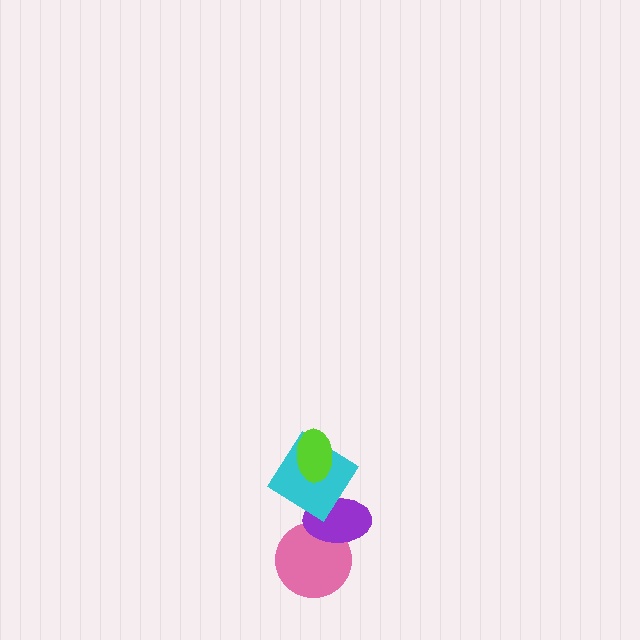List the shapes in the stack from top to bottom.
From top to bottom: the lime ellipse, the cyan diamond, the purple ellipse, the pink circle.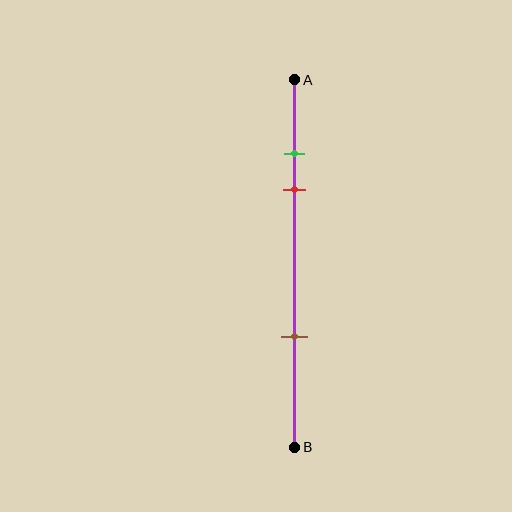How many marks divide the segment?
There are 3 marks dividing the segment.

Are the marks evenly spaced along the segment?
No, the marks are not evenly spaced.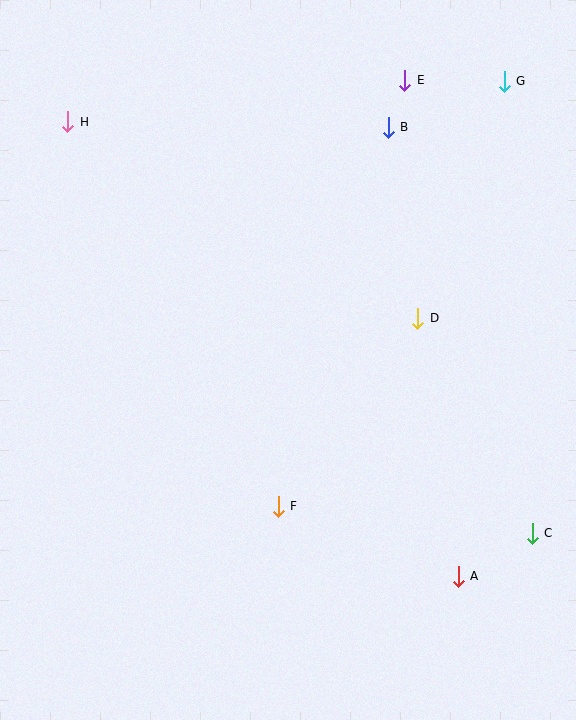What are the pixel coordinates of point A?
Point A is at (458, 576).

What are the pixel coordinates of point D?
Point D is at (418, 318).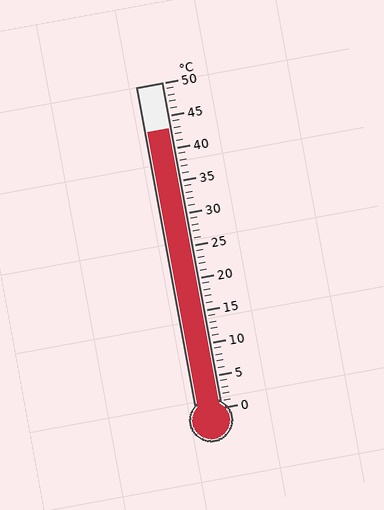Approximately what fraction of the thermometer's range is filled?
The thermometer is filled to approximately 85% of its range.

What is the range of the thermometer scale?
The thermometer scale ranges from 0°C to 50°C.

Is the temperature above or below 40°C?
The temperature is above 40°C.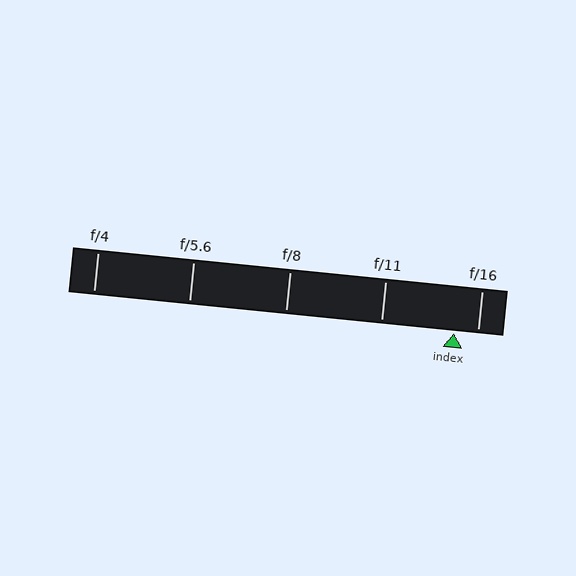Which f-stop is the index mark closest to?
The index mark is closest to f/16.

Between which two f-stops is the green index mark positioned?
The index mark is between f/11 and f/16.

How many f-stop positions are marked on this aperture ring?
There are 5 f-stop positions marked.